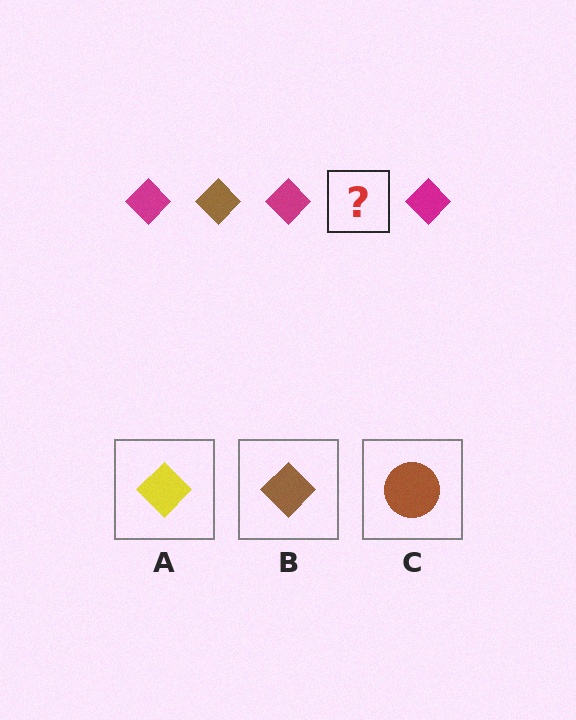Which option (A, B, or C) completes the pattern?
B.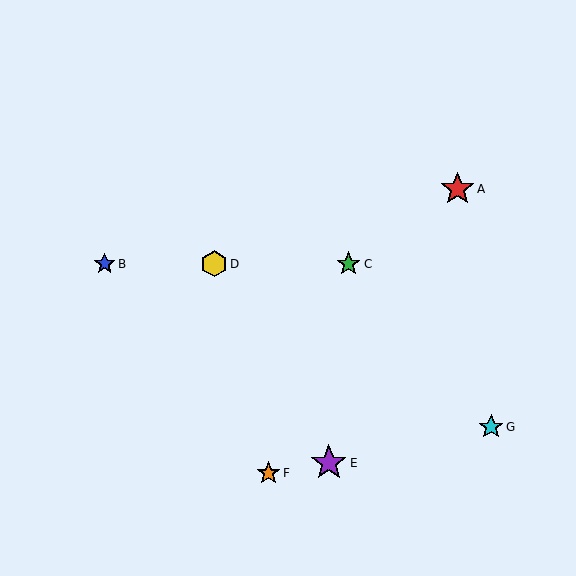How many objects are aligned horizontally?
3 objects (B, C, D) are aligned horizontally.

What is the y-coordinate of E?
Object E is at y≈463.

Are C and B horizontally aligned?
Yes, both are at y≈264.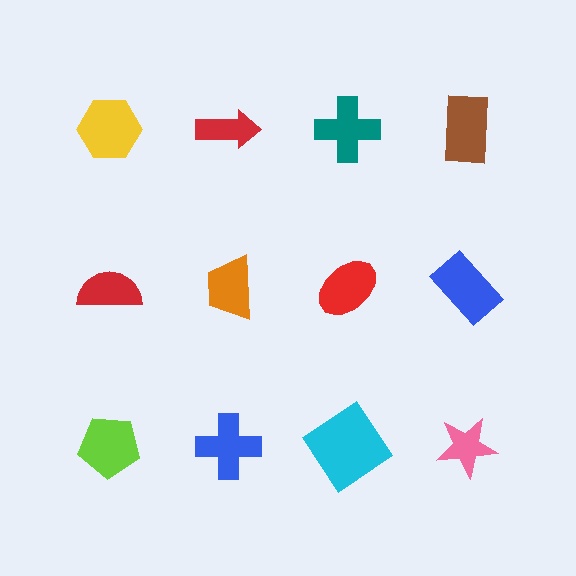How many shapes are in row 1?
4 shapes.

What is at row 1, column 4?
A brown rectangle.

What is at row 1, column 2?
A red arrow.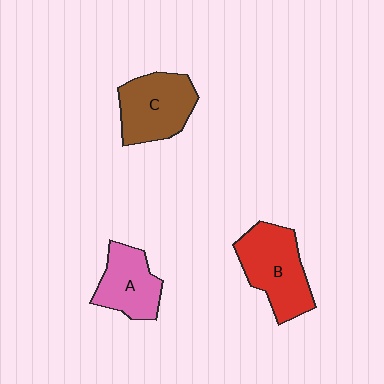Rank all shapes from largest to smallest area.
From largest to smallest: B (red), C (brown), A (pink).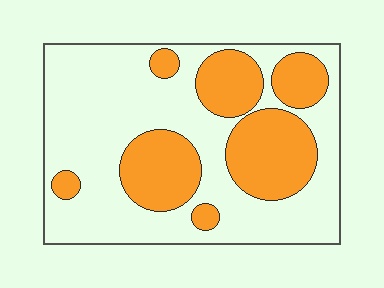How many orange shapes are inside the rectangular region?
7.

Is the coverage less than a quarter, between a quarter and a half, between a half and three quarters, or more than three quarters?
Between a quarter and a half.